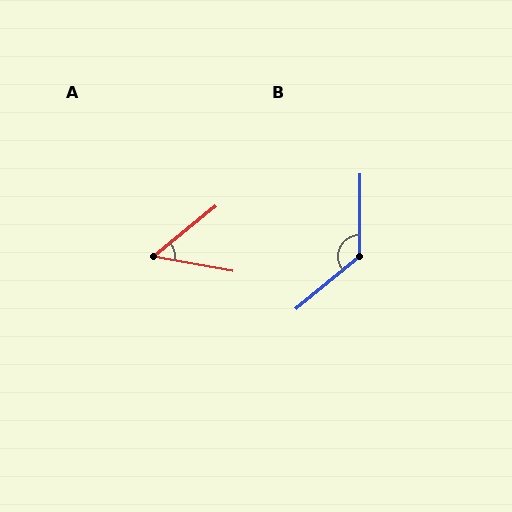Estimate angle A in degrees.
Approximately 49 degrees.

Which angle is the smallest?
A, at approximately 49 degrees.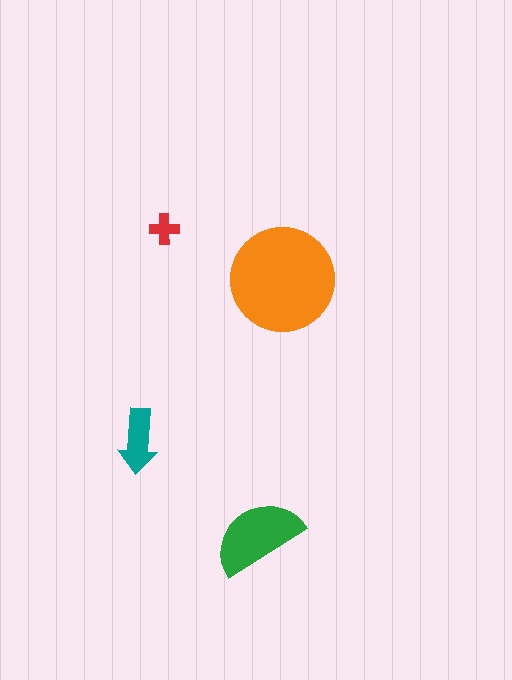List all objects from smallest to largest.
The red cross, the teal arrow, the green semicircle, the orange circle.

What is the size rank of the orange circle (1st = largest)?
1st.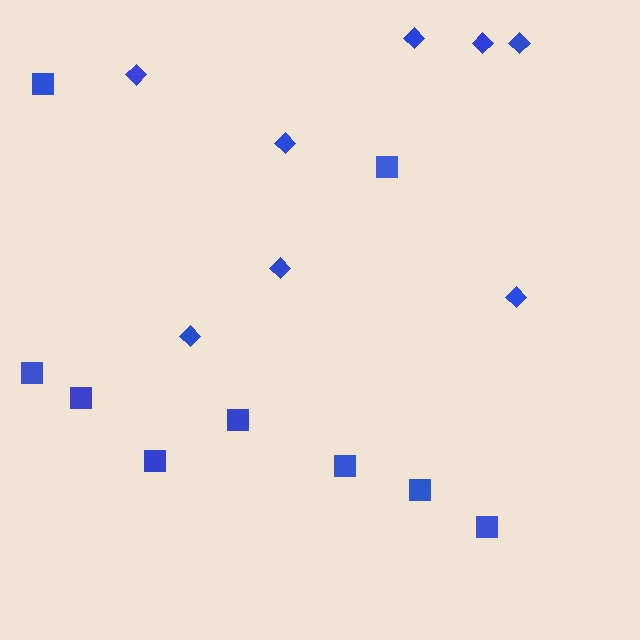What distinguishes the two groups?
There are 2 groups: one group of diamonds (8) and one group of squares (9).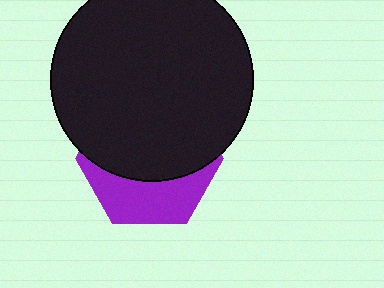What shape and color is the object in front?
The object in front is a black circle.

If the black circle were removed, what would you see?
You would see the complete purple hexagon.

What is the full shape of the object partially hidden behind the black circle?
The partially hidden object is a purple hexagon.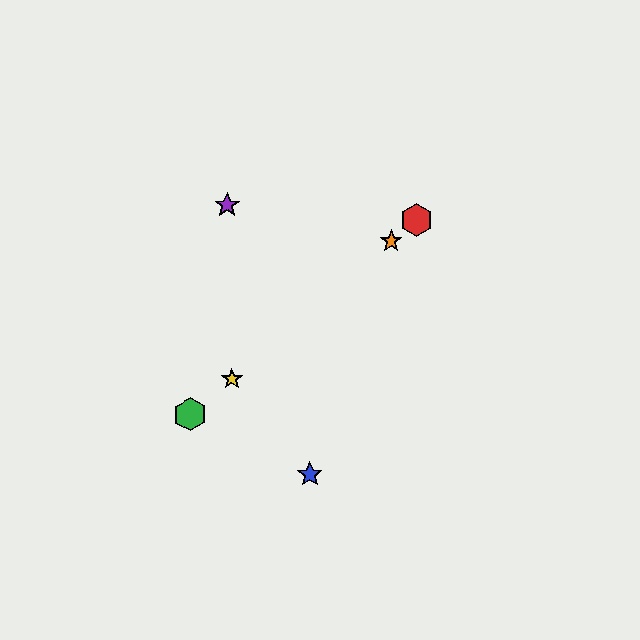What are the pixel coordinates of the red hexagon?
The red hexagon is at (416, 220).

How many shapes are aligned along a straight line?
4 shapes (the red hexagon, the green hexagon, the yellow star, the orange star) are aligned along a straight line.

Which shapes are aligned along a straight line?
The red hexagon, the green hexagon, the yellow star, the orange star are aligned along a straight line.